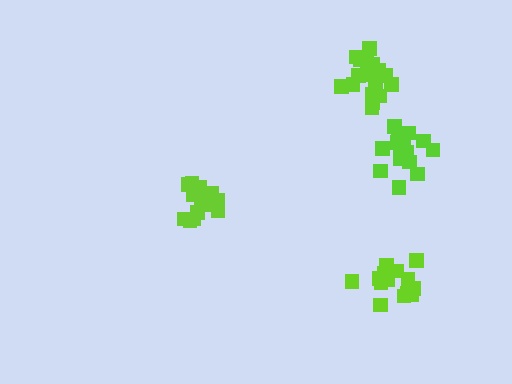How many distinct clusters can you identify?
There are 4 distinct clusters.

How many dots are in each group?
Group 1: 20 dots, Group 2: 16 dots, Group 3: 15 dots, Group 4: 14 dots (65 total).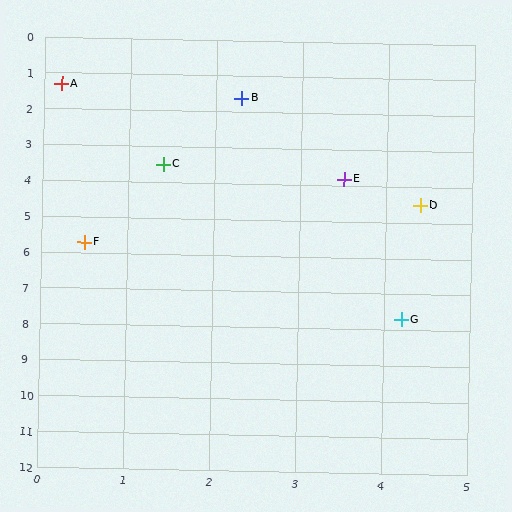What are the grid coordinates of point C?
Point C is at approximately (1.4, 3.5).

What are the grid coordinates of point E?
Point E is at approximately (3.5, 3.8).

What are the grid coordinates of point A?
Point A is at approximately (0.2, 1.3).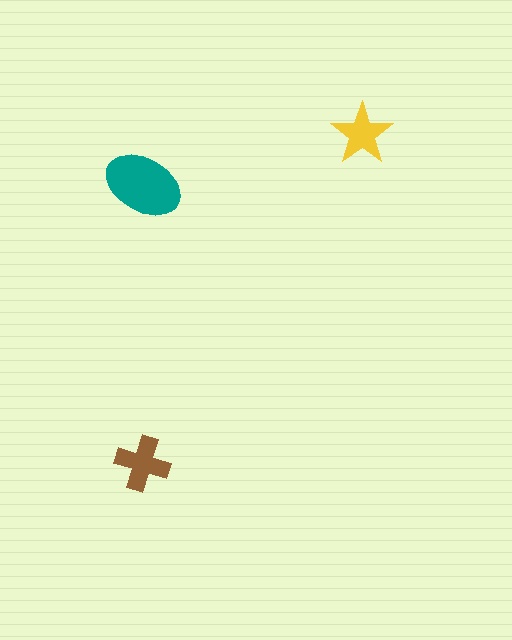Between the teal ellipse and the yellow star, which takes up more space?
The teal ellipse.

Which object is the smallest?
The yellow star.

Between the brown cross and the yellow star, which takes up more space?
The brown cross.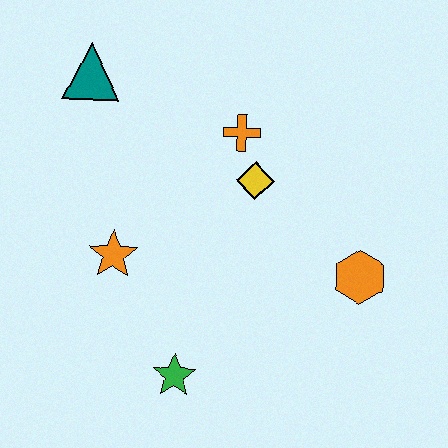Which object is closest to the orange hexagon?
The yellow diamond is closest to the orange hexagon.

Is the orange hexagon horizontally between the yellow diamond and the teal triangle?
No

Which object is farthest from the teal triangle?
The orange hexagon is farthest from the teal triangle.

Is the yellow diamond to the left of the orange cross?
No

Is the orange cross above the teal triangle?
No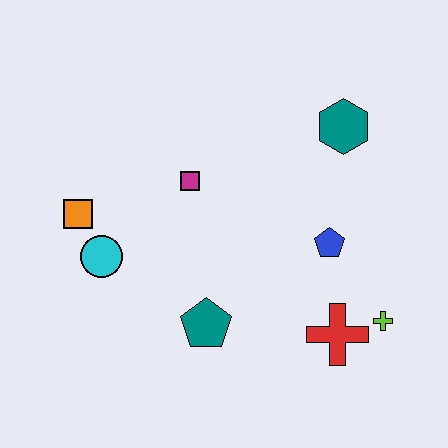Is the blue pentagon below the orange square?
Yes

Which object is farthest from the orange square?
The lime cross is farthest from the orange square.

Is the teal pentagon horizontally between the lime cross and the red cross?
No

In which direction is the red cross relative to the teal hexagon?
The red cross is below the teal hexagon.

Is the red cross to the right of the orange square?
Yes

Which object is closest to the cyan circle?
The orange square is closest to the cyan circle.